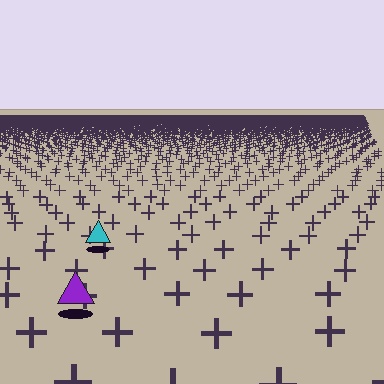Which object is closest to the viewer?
The purple triangle is closest. The texture marks near it are larger and more spread out.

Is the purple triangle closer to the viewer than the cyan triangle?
Yes. The purple triangle is closer — you can tell from the texture gradient: the ground texture is coarser near it.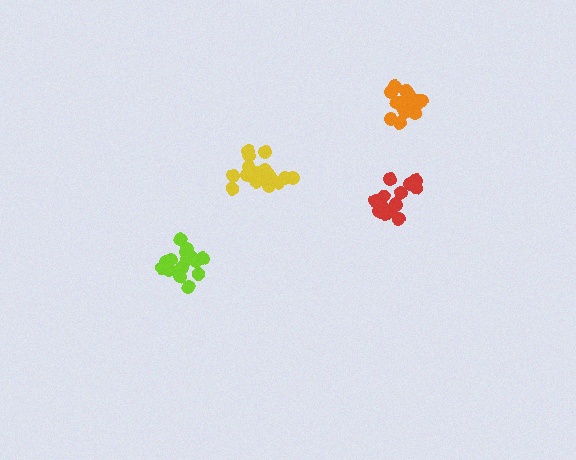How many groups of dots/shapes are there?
There are 4 groups.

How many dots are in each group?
Group 1: 17 dots, Group 2: 14 dots, Group 3: 17 dots, Group 4: 20 dots (68 total).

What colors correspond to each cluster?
The clusters are colored: yellow, red, lime, orange.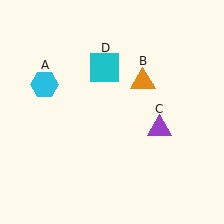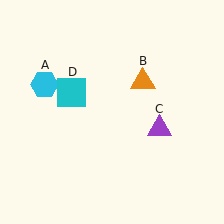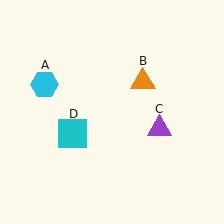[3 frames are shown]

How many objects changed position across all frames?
1 object changed position: cyan square (object D).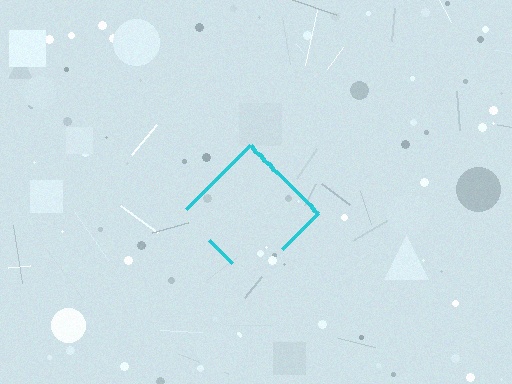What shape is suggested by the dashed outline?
The dashed outline suggests a diamond.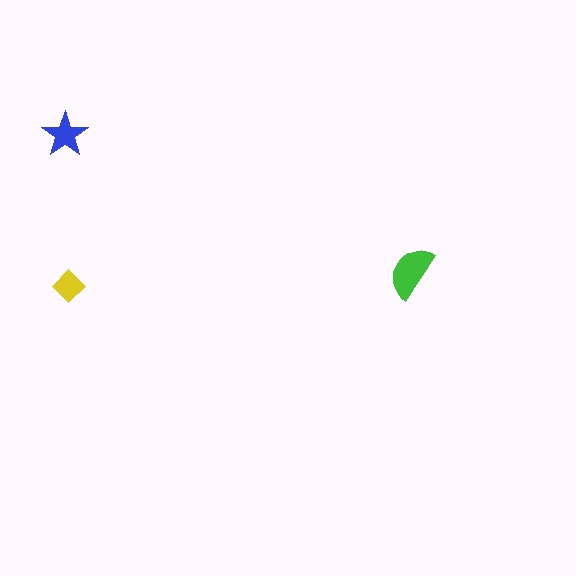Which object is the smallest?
The yellow diamond.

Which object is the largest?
The green semicircle.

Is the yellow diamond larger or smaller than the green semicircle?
Smaller.